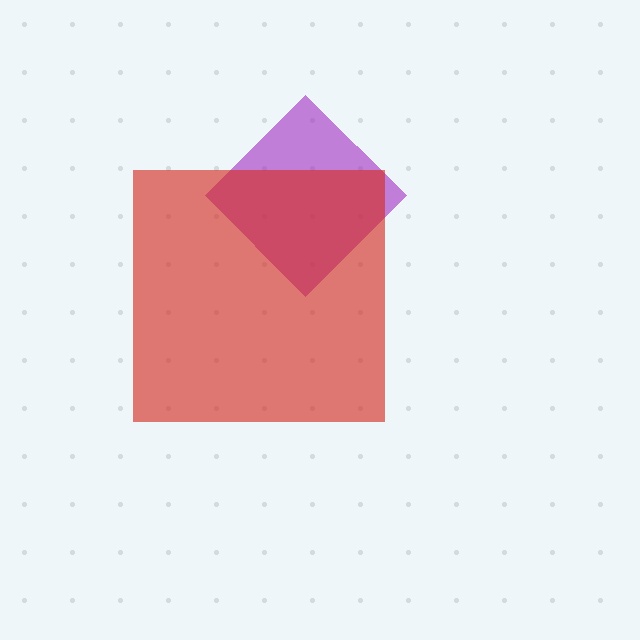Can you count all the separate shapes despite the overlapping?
Yes, there are 2 separate shapes.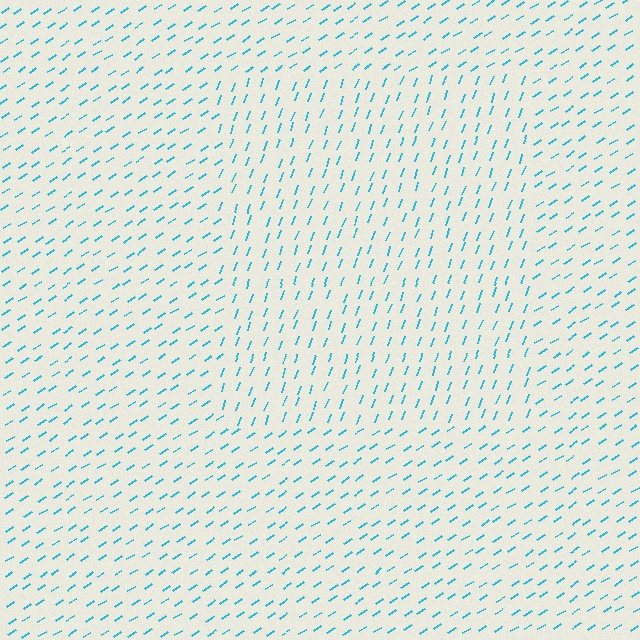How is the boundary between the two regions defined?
The boundary is defined purely by a change in line orientation (approximately 36 degrees difference). All lines are the same color and thickness.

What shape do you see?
I see a rectangle.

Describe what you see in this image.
The image is filled with small cyan line segments. A rectangle region in the image has lines oriented differently from the surrounding lines, creating a visible texture boundary.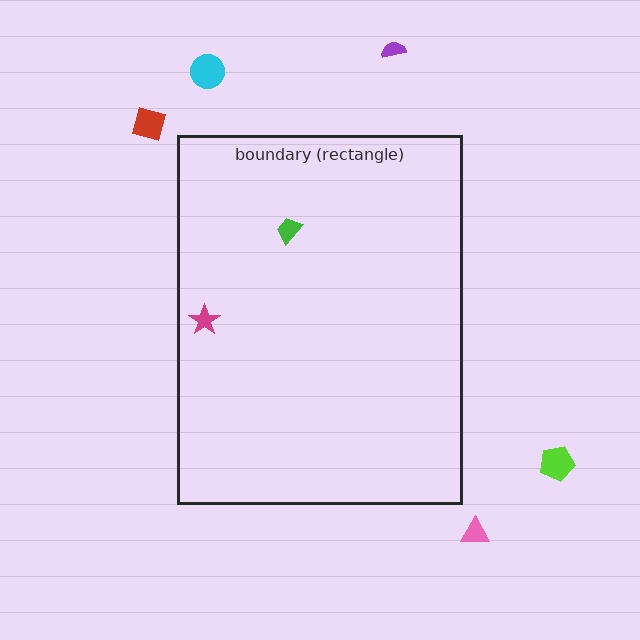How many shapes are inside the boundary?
2 inside, 5 outside.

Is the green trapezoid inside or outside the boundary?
Inside.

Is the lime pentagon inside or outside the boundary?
Outside.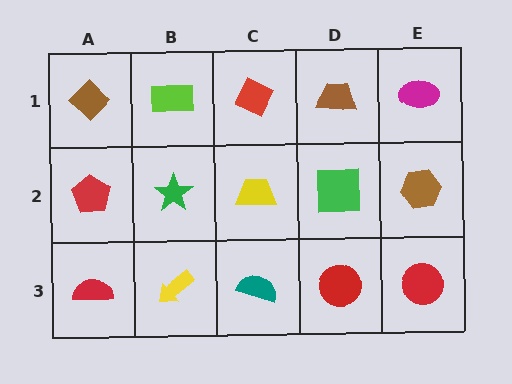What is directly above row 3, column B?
A green star.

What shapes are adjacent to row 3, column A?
A red pentagon (row 2, column A), a yellow arrow (row 3, column B).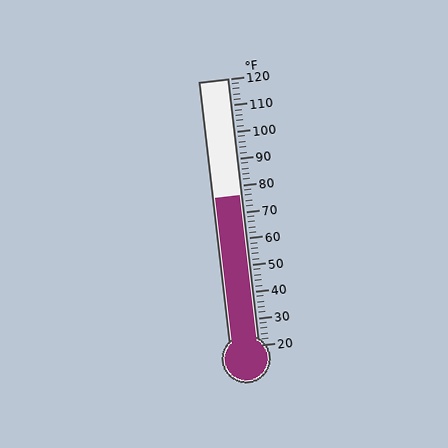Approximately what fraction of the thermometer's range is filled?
The thermometer is filled to approximately 55% of its range.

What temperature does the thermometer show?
The thermometer shows approximately 76°F.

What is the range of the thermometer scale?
The thermometer scale ranges from 20°F to 120°F.